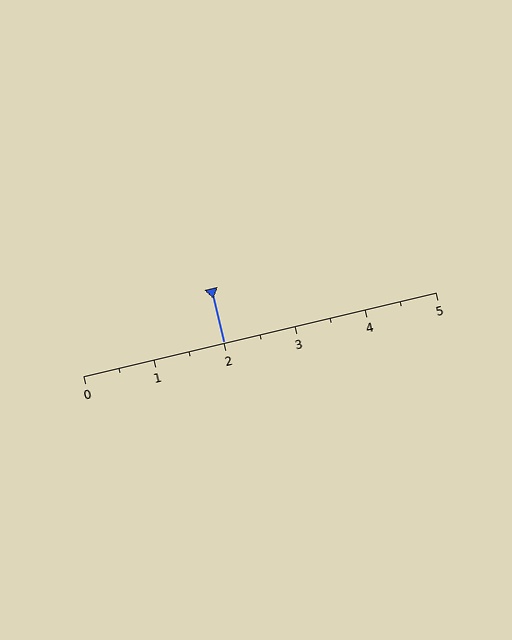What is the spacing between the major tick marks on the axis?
The major ticks are spaced 1 apart.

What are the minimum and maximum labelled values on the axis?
The axis runs from 0 to 5.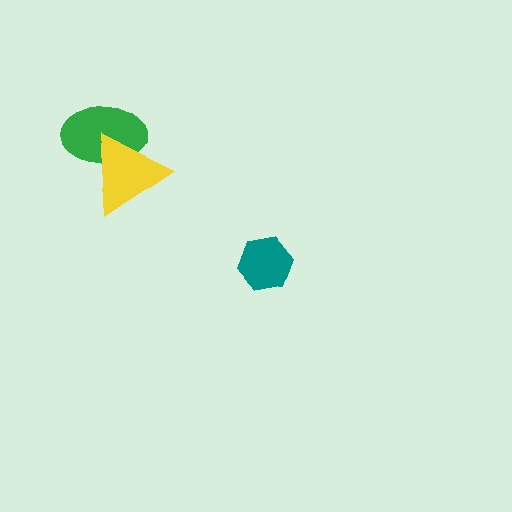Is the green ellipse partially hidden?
Yes, it is partially covered by another shape.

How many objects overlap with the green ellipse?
1 object overlaps with the green ellipse.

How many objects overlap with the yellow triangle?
1 object overlaps with the yellow triangle.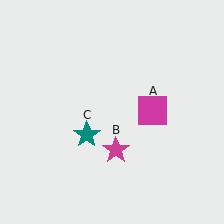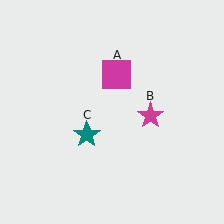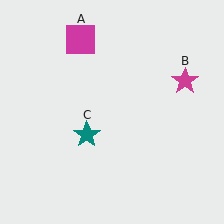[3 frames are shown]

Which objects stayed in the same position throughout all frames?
Teal star (object C) remained stationary.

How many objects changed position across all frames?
2 objects changed position: magenta square (object A), magenta star (object B).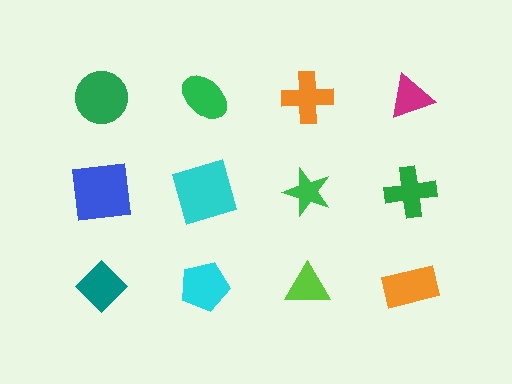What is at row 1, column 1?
A green circle.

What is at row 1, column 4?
A magenta triangle.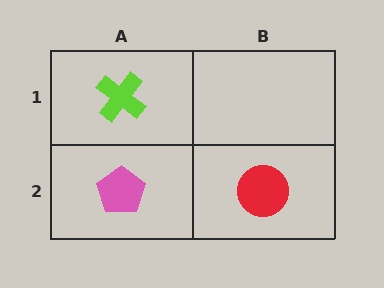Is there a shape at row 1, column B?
No, that cell is empty.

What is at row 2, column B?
A red circle.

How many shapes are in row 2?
2 shapes.